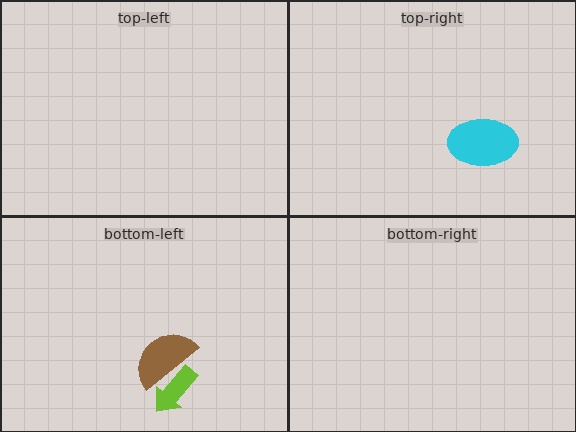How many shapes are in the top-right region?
1.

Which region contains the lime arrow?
The bottom-left region.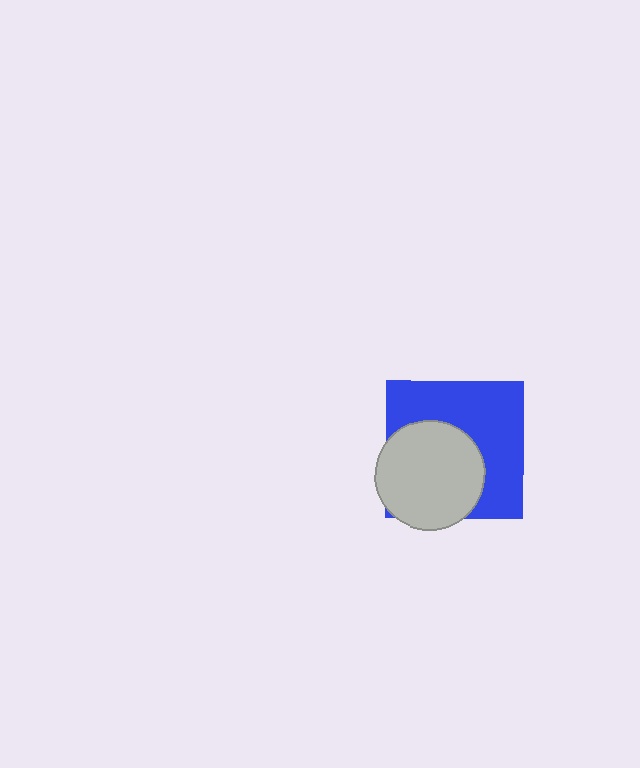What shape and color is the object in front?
The object in front is a light gray circle.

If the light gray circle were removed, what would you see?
You would see the complete blue square.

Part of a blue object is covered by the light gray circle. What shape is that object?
It is a square.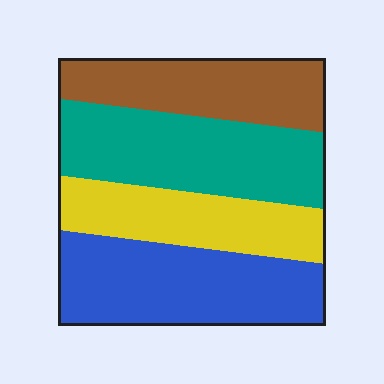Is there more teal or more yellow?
Teal.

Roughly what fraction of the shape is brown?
Brown covers about 20% of the shape.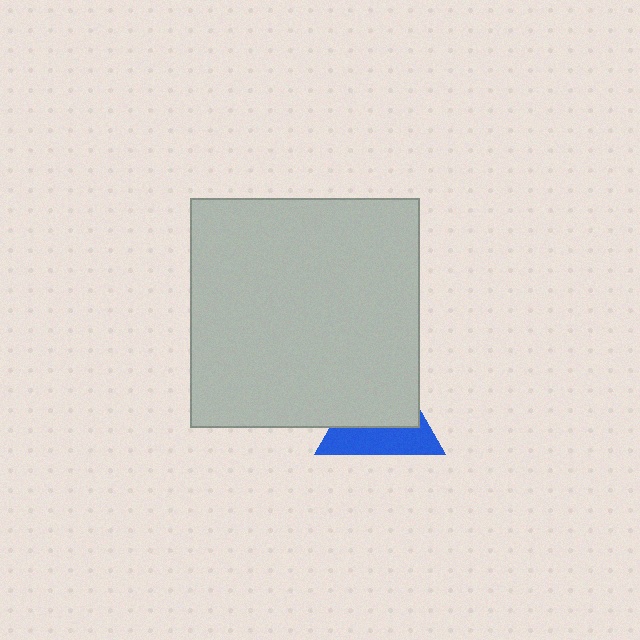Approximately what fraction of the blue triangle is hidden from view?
Roughly 56% of the blue triangle is hidden behind the light gray square.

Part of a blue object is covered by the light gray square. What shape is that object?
It is a triangle.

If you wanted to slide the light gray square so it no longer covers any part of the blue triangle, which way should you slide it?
Slide it up — that is the most direct way to separate the two shapes.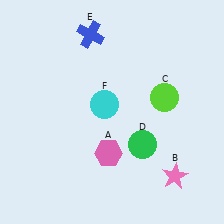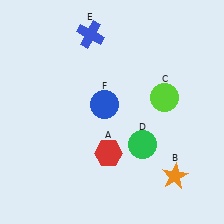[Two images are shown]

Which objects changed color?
A changed from pink to red. B changed from pink to orange. F changed from cyan to blue.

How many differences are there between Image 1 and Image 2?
There are 3 differences between the two images.